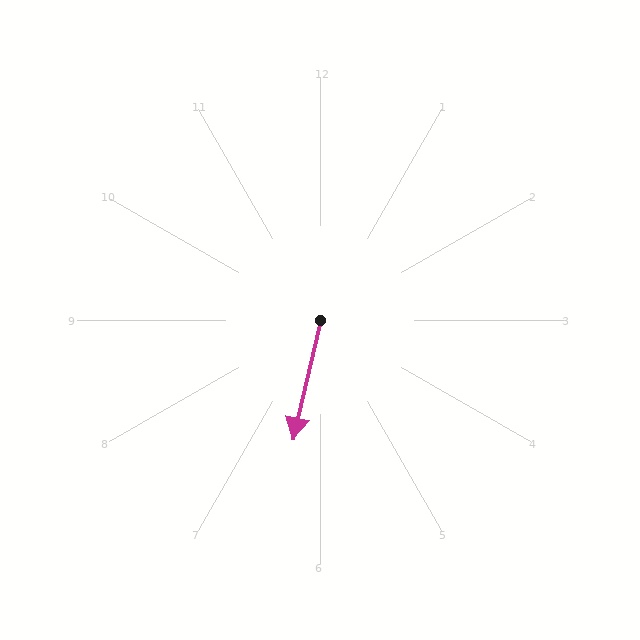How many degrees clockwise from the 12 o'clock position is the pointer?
Approximately 193 degrees.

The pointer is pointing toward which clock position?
Roughly 6 o'clock.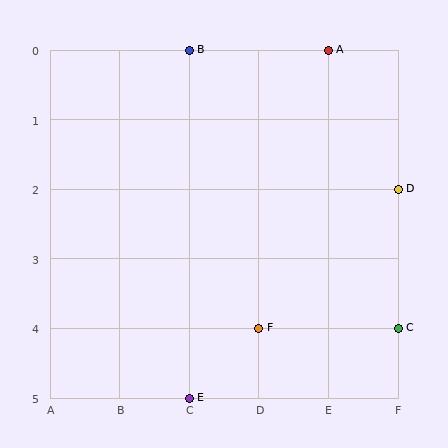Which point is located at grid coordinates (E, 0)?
Point A is at (E, 0).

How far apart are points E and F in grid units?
Points E and F are 1 column and 1 row apart (about 1.4 grid units diagonally).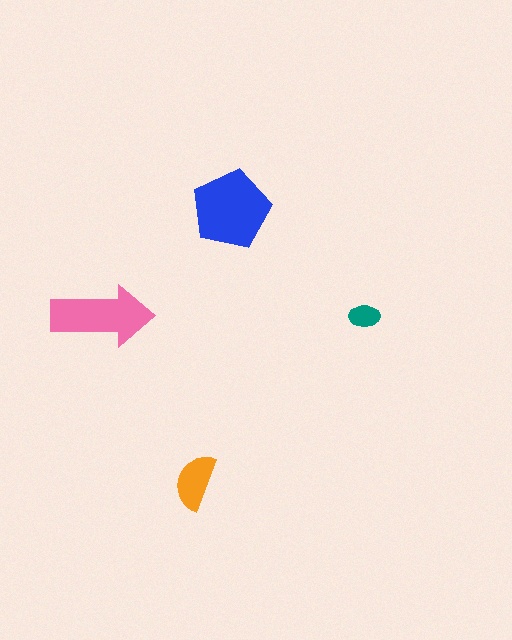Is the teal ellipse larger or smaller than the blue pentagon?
Smaller.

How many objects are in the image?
There are 4 objects in the image.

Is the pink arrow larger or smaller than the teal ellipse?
Larger.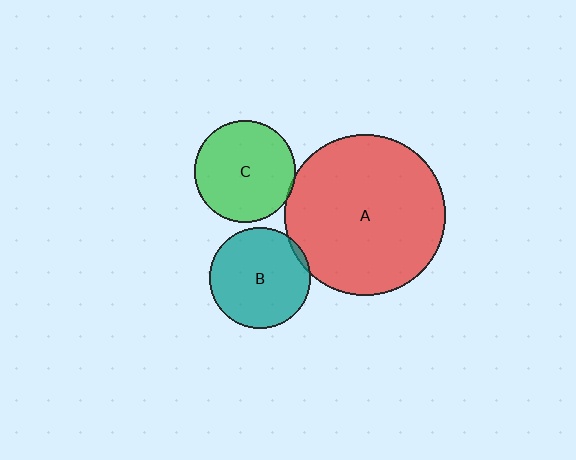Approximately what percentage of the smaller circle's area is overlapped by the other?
Approximately 5%.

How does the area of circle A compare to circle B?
Approximately 2.5 times.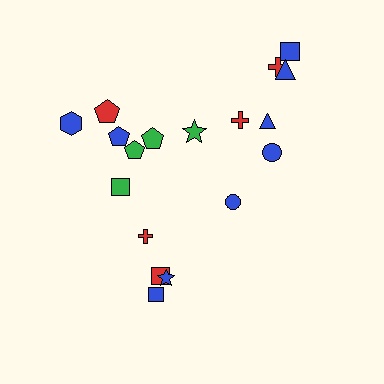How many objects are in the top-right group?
There are 8 objects.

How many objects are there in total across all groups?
There are 18 objects.